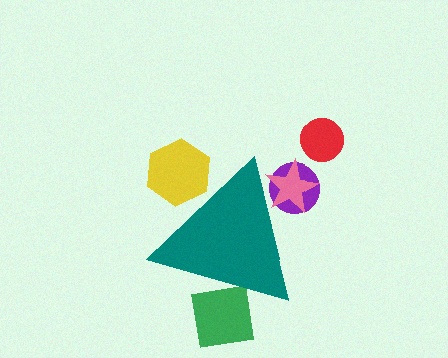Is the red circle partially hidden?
No, the red circle is fully visible.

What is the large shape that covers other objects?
A teal triangle.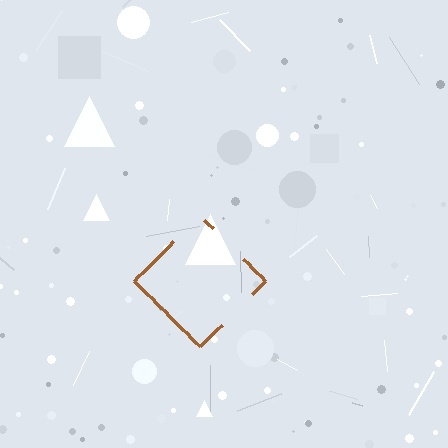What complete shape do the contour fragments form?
The contour fragments form a diamond.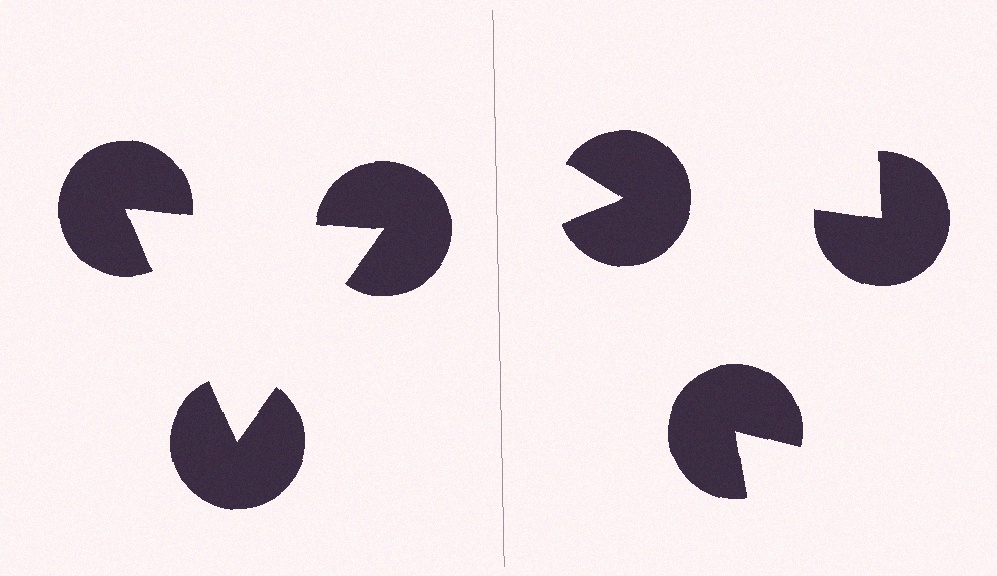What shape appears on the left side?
An illusory triangle.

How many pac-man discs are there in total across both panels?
6 — 3 on each side.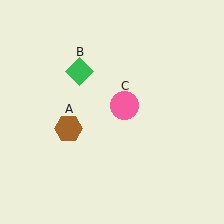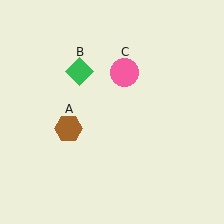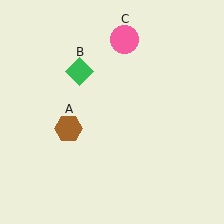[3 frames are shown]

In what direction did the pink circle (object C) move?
The pink circle (object C) moved up.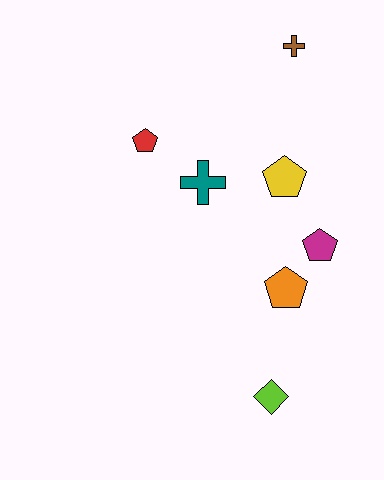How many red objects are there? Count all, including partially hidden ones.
There is 1 red object.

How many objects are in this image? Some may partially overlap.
There are 7 objects.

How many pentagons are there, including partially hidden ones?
There are 4 pentagons.